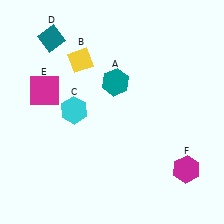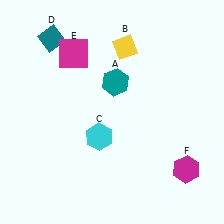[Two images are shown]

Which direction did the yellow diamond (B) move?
The yellow diamond (B) moved right.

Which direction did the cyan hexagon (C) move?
The cyan hexagon (C) moved down.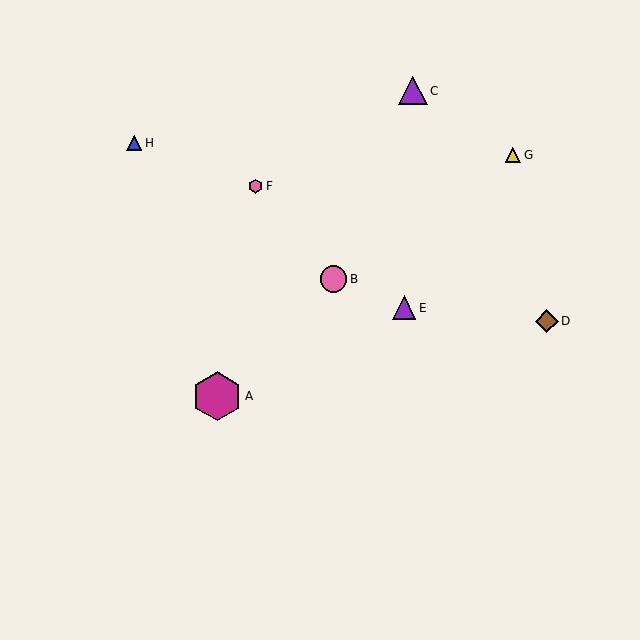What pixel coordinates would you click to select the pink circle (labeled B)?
Click at (334, 279) to select the pink circle B.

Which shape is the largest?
The magenta hexagon (labeled A) is the largest.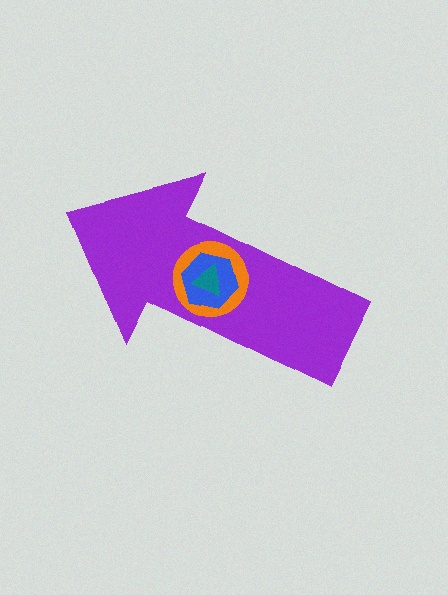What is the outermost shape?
The purple arrow.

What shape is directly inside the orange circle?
The blue hexagon.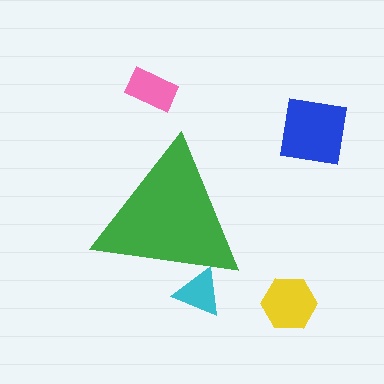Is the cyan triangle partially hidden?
Yes, the cyan triangle is partially hidden behind the green triangle.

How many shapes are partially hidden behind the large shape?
1 shape is partially hidden.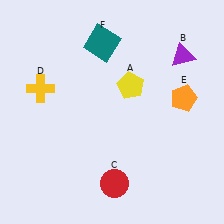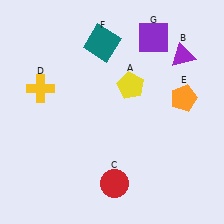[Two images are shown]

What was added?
A purple square (G) was added in Image 2.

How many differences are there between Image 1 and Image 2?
There is 1 difference between the two images.